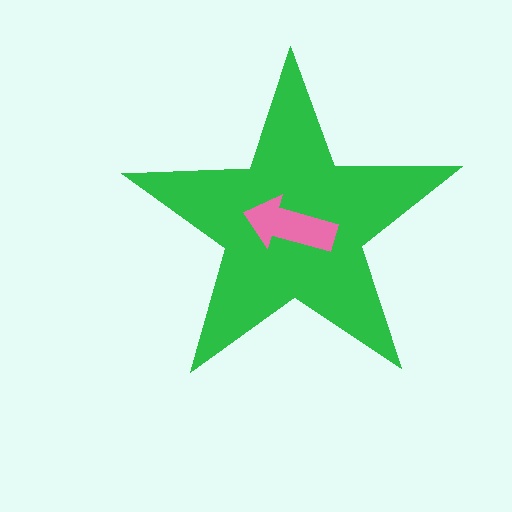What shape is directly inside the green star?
The pink arrow.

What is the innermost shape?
The pink arrow.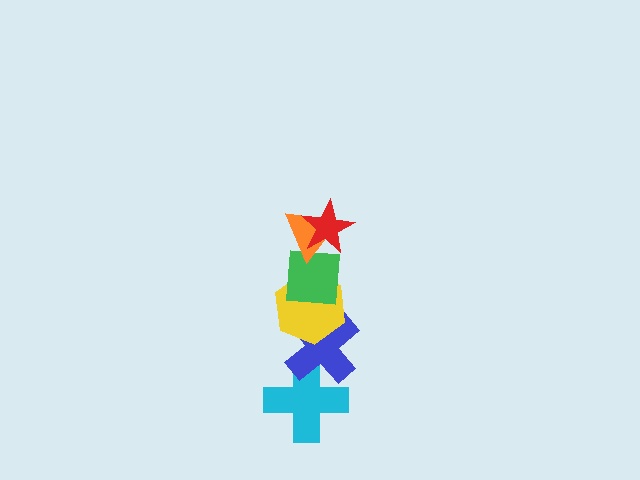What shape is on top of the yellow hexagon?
The green square is on top of the yellow hexagon.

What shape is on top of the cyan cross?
The blue cross is on top of the cyan cross.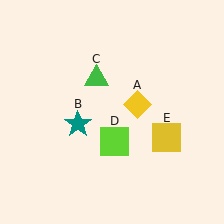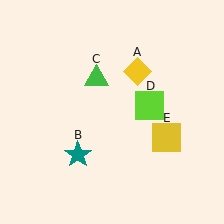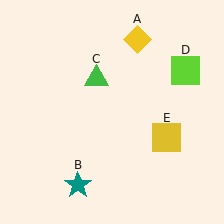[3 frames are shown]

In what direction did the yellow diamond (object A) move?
The yellow diamond (object A) moved up.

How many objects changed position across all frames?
3 objects changed position: yellow diamond (object A), teal star (object B), lime square (object D).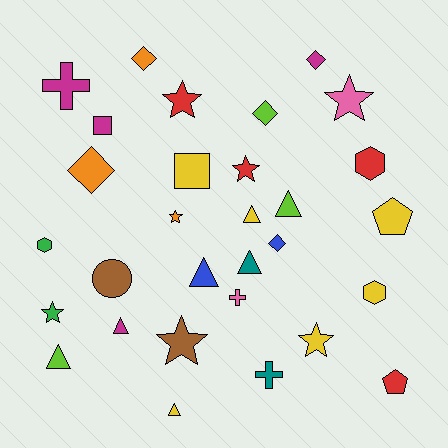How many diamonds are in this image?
There are 5 diamonds.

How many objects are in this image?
There are 30 objects.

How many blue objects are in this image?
There are 2 blue objects.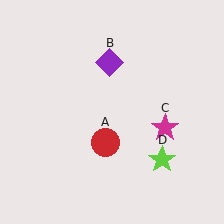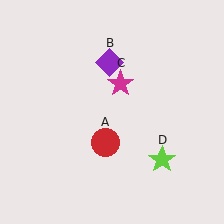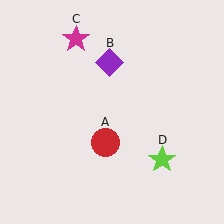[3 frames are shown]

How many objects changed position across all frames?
1 object changed position: magenta star (object C).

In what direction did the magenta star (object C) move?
The magenta star (object C) moved up and to the left.